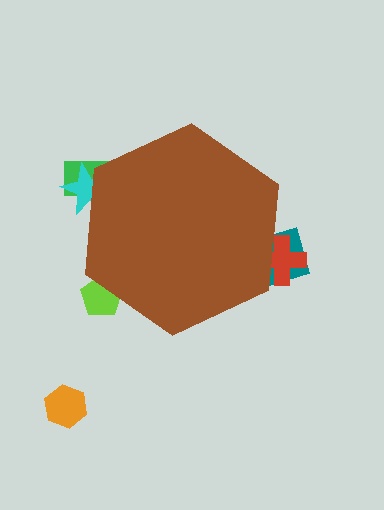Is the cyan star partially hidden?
Yes, the cyan star is partially hidden behind the brown hexagon.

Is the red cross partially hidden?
Yes, the red cross is partially hidden behind the brown hexagon.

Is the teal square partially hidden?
Yes, the teal square is partially hidden behind the brown hexagon.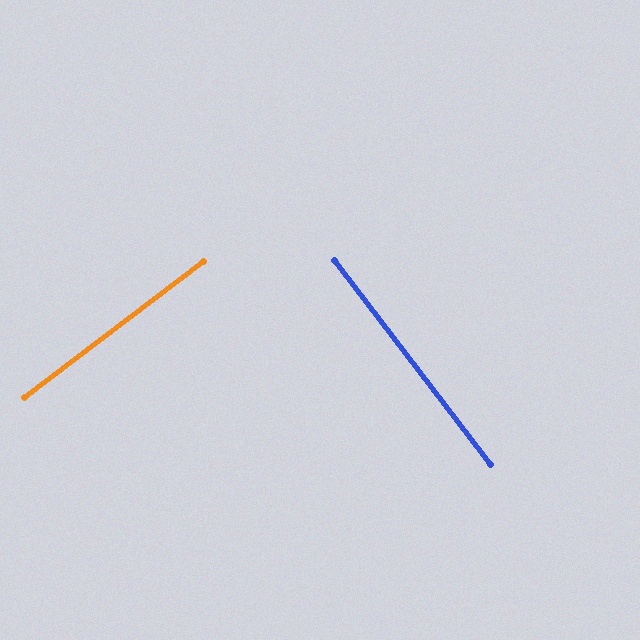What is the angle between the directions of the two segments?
Approximately 90 degrees.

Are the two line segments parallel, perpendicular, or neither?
Perpendicular — they meet at approximately 90°.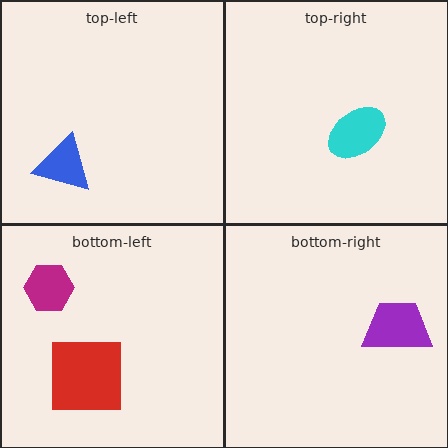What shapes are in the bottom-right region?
The purple trapezoid.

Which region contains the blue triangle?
The top-left region.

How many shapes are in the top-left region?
1.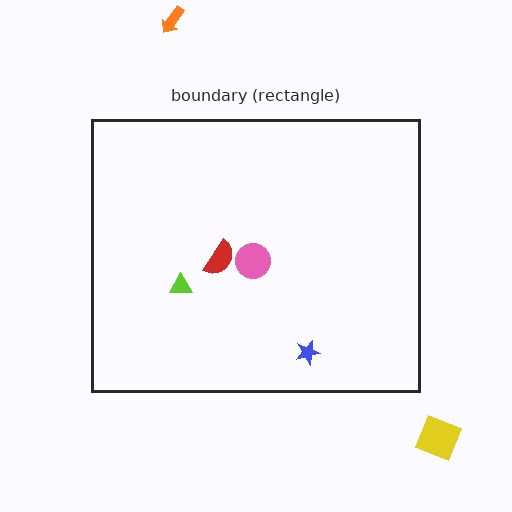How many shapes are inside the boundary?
4 inside, 2 outside.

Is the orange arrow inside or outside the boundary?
Outside.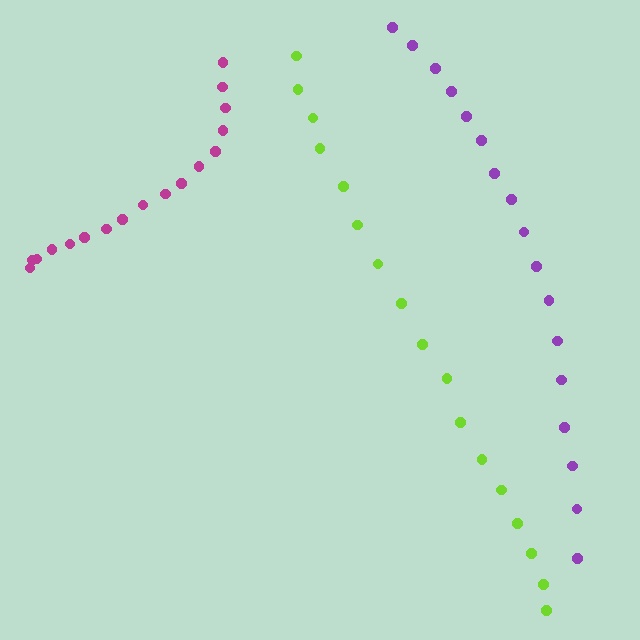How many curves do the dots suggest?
There are 3 distinct paths.